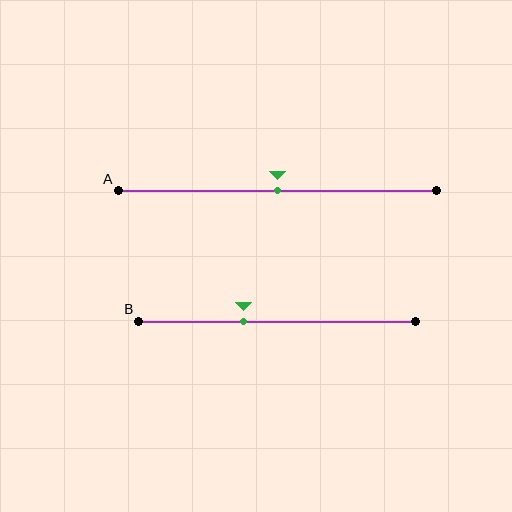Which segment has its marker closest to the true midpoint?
Segment A has its marker closest to the true midpoint.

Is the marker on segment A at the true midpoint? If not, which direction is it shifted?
Yes, the marker on segment A is at the true midpoint.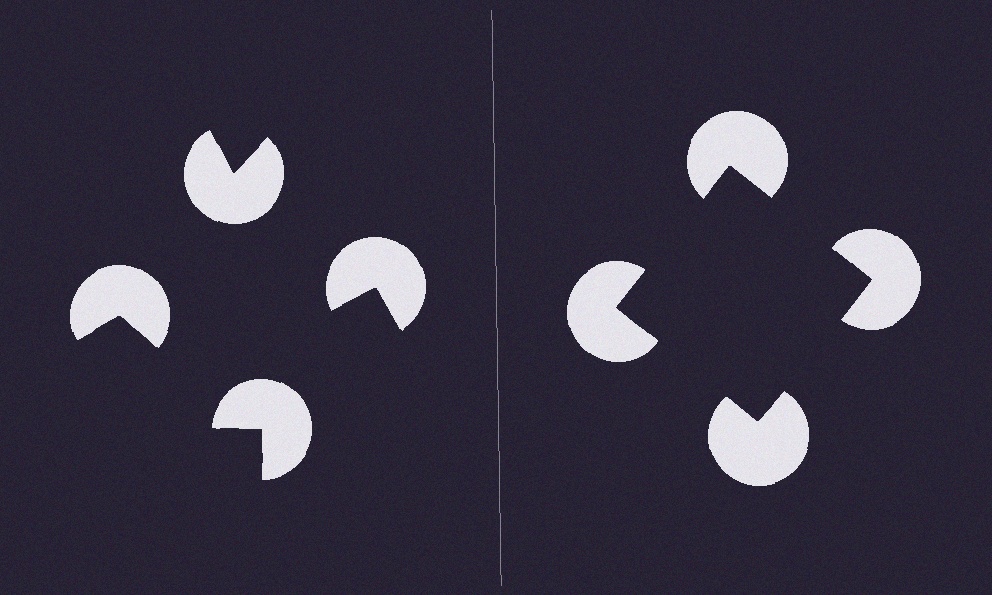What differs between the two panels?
The pac-man discs are positioned identically on both sides; only the wedge orientations differ. On the right they align to a square; on the left they are misaligned.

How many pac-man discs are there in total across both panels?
8 — 4 on each side.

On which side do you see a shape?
An illusory square appears on the right side. On the left side the wedge cuts are rotated, so no coherent shape forms.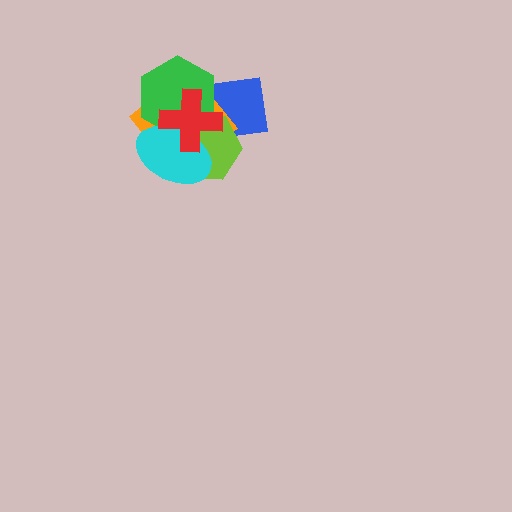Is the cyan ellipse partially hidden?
Yes, it is partially covered by another shape.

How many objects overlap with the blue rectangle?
5 objects overlap with the blue rectangle.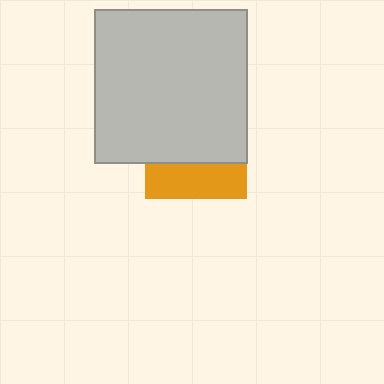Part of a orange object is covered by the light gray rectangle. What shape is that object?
It is a square.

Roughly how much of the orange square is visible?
A small part of it is visible (roughly 35%).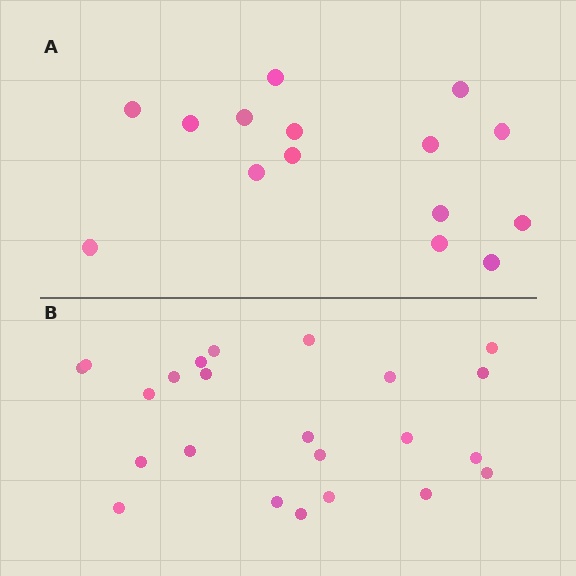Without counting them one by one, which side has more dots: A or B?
Region B (the bottom region) has more dots.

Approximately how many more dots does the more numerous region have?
Region B has roughly 8 or so more dots than region A.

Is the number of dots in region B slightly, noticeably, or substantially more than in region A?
Region B has substantially more. The ratio is roughly 1.5 to 1.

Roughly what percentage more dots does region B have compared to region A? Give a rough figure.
About 55% more.